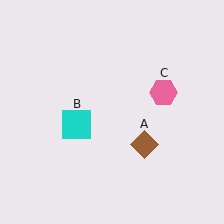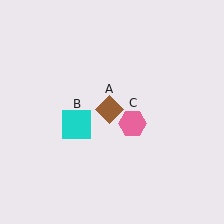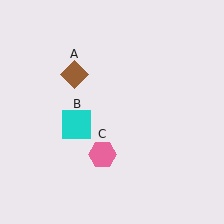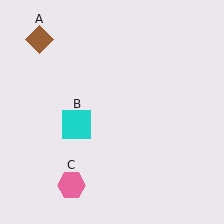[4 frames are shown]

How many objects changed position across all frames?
2 objects changed position: brown diamond (object A), pink hexagon (object C).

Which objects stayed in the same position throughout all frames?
Cyan square (object B) remained stationary.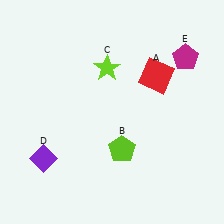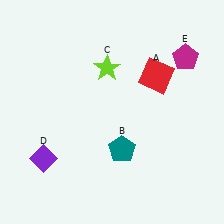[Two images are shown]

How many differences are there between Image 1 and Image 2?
There is 1 difference between the two images.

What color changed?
The pentagon (B) changed from lime in Image 1 to teal in Image 2.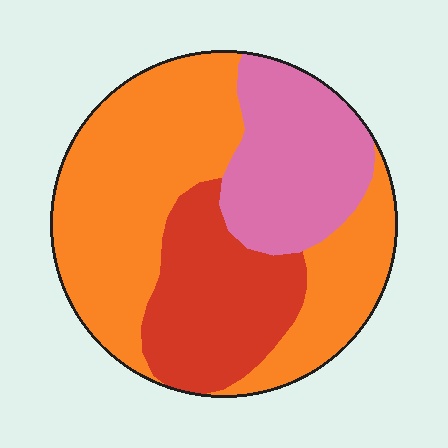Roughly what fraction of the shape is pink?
Pink takes up about one quarter (1/4) of the shape.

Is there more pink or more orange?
Orange.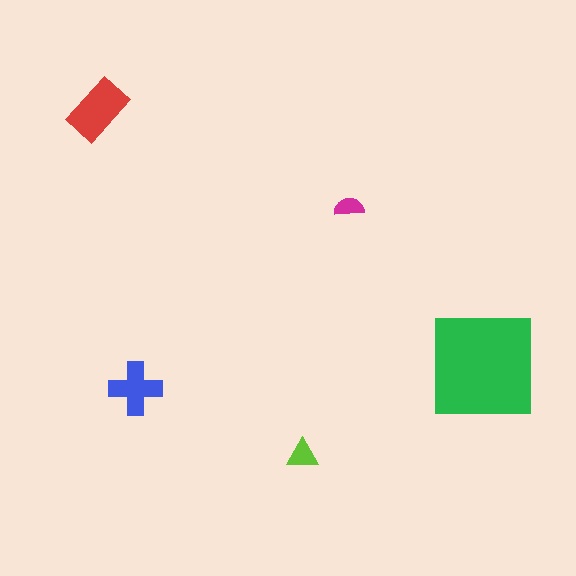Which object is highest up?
The red rectangle is topmost.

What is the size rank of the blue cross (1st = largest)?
3rd.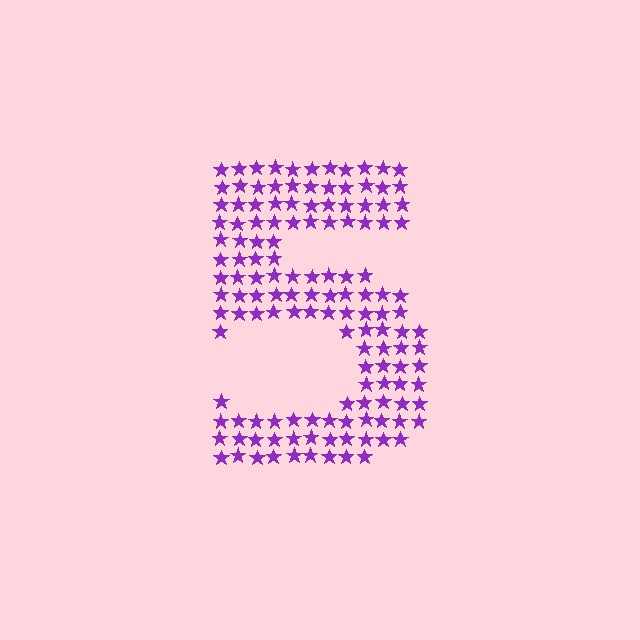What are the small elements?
The small elements are stars.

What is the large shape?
The large shape is the digit 5.